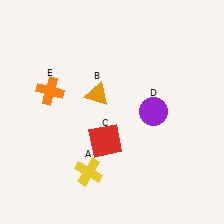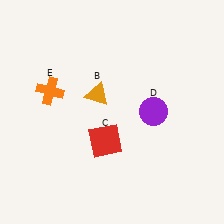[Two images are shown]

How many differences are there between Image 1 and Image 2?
There is 1 difference between the two images.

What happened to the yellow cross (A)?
The yellow cross (A) was removed in Image 2. It was in the bottom-left area of Image 1.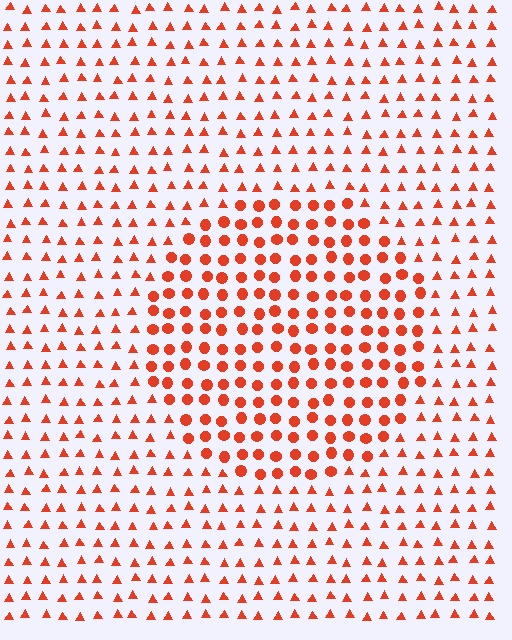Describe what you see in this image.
The image is filled with small red elements arranged in a uniform grid. A circle-shaped region contains circles, while the surrounding area contains triangles. The boundary is defined purely by the change in element shape.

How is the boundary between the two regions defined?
The boundary is defined by a change in element shape: circles inside vs. triangles outside. All elements share the same color and spacing.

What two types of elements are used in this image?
The image uses circles inside the circle region and triangles outside it.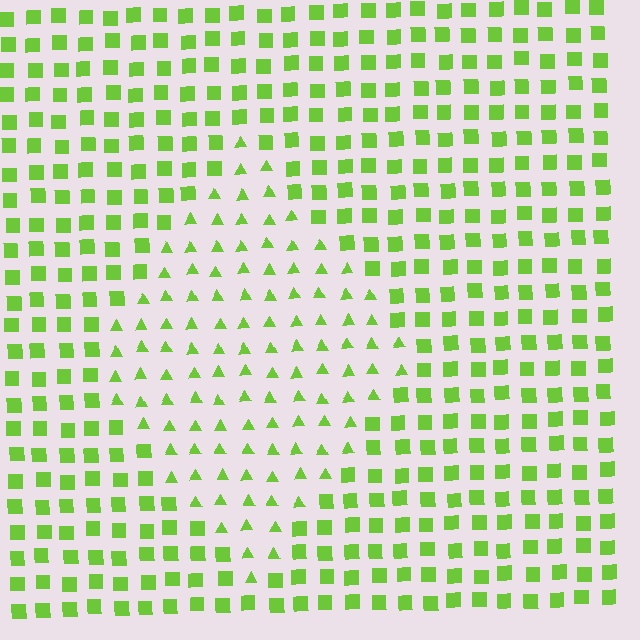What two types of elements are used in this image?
The image uses triangles inside the diamond region and squares outside it.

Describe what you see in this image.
The image is filled with small lime elements arranged in a uniform grid. A diamond-shaped region contains triangles, while the surrounding area contains squares. The boundary is defined purely by the change in element shape.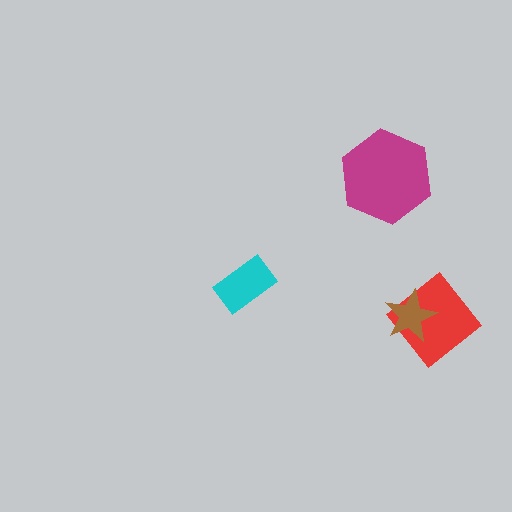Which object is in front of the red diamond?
The brown star is in front of the red diamond.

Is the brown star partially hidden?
No, no other shape covers it.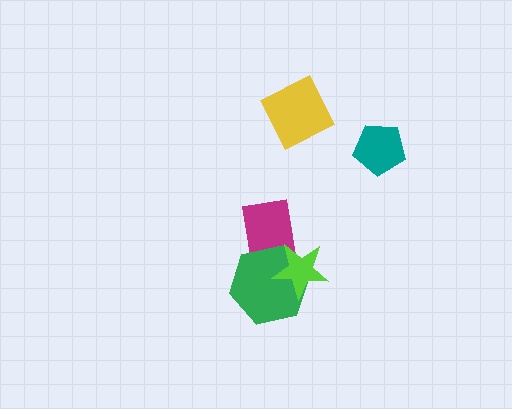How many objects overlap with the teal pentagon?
0 objects overlap with the teal pentagon.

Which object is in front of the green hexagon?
The lime star is in front of the green hexagon.